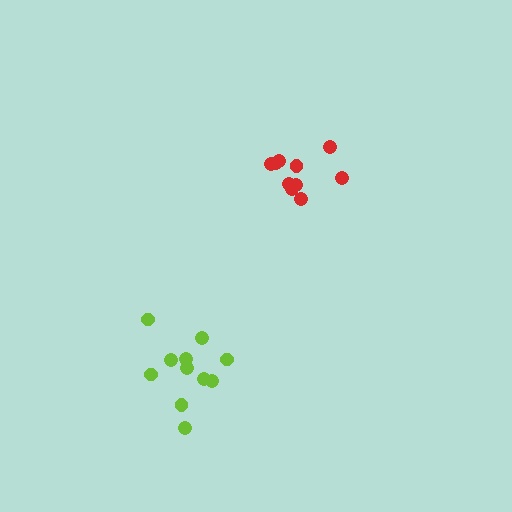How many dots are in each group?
Group 1: 10 dots, Group 2: 11 dots (21 total).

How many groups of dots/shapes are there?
There are 2 groups.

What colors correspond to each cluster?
The clusters are colored: red, lime.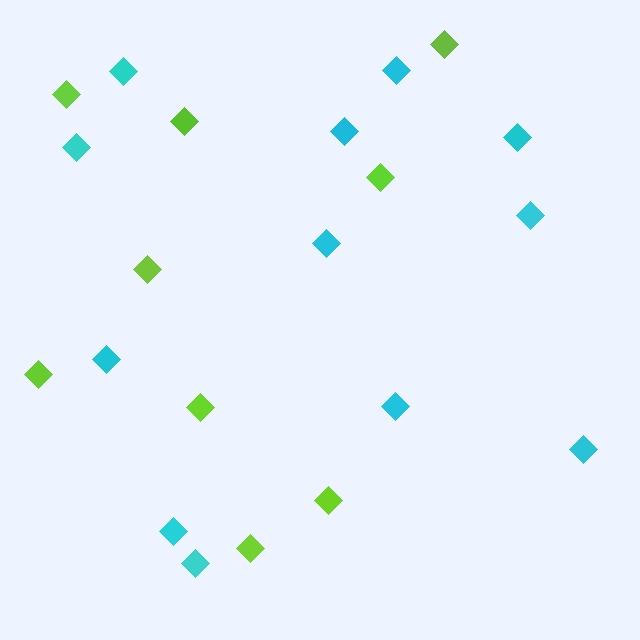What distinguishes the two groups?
There are 2 groups: one group of lime diamonds (9) and one group of cyan diamonds (12).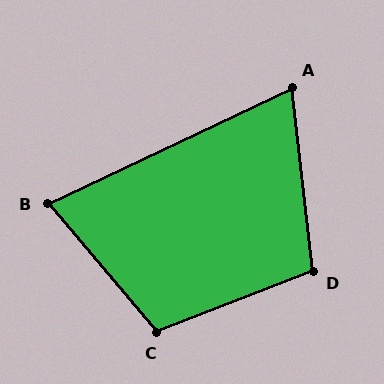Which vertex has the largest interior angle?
C, at approximately 109 degrees.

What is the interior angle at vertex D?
Approximately 105 degrees (obtuse).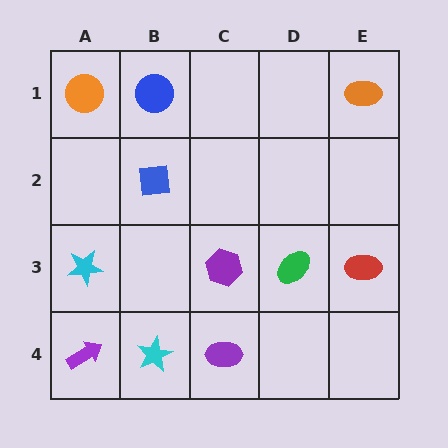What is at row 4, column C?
A purple ellipse.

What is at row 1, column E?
An orange ellipse.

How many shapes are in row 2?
1 shape.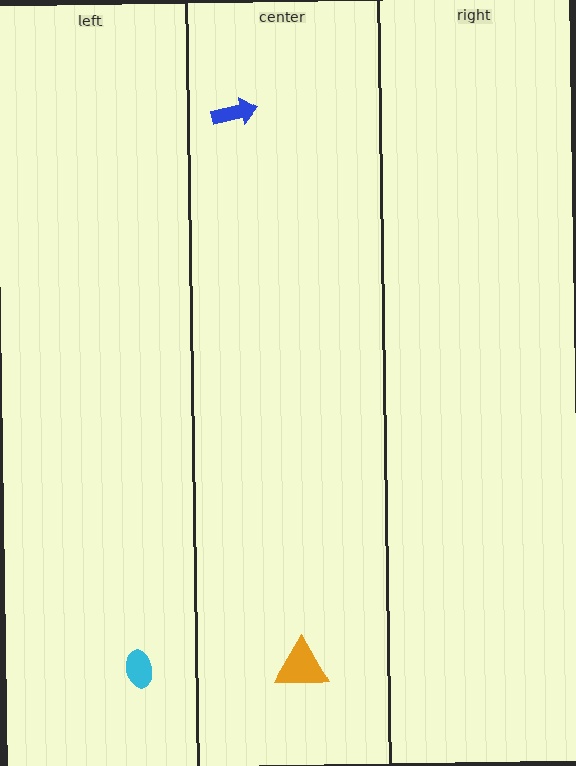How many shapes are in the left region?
1.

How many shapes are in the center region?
2.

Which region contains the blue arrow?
The center region.